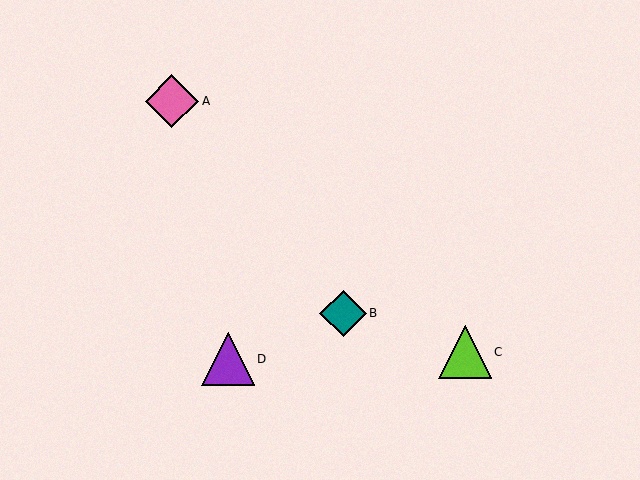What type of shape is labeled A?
Shape A is a pink diamond.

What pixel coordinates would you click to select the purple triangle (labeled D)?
Click at (228, 359) to select the purple triangle D.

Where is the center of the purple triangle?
The center of the purple triangle is at (228, 359).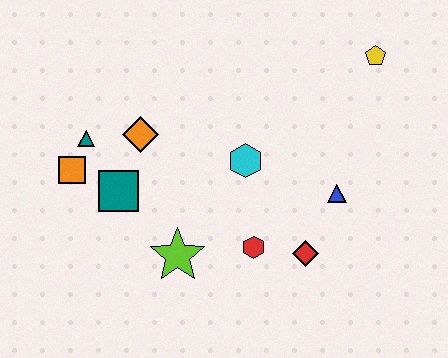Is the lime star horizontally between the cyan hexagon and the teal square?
Yes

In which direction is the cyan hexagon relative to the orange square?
The cyan hexagon is to the right of the orange square.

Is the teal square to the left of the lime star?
Yes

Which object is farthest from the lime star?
The yellow pentagon is farthest from the lime star.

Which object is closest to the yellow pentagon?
The blue triangle is closest to the yellow pentagon.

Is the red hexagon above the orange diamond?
No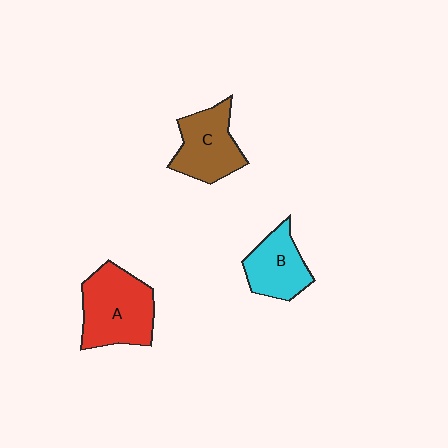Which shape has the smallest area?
Shape B (cyan).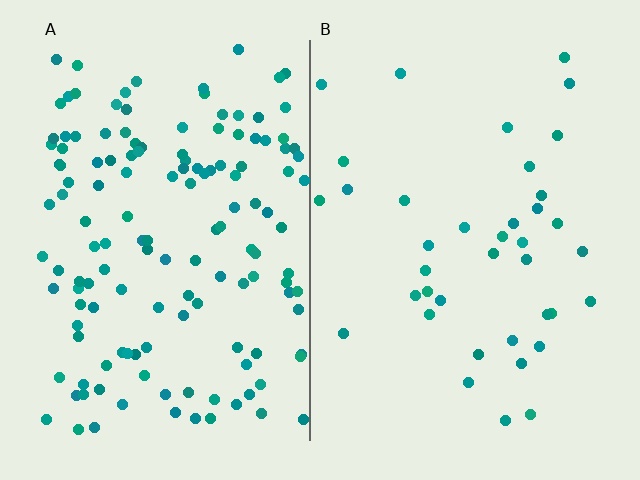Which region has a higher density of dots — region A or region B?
A (the left).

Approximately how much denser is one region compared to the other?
Approximately 3.7× — region A over region B.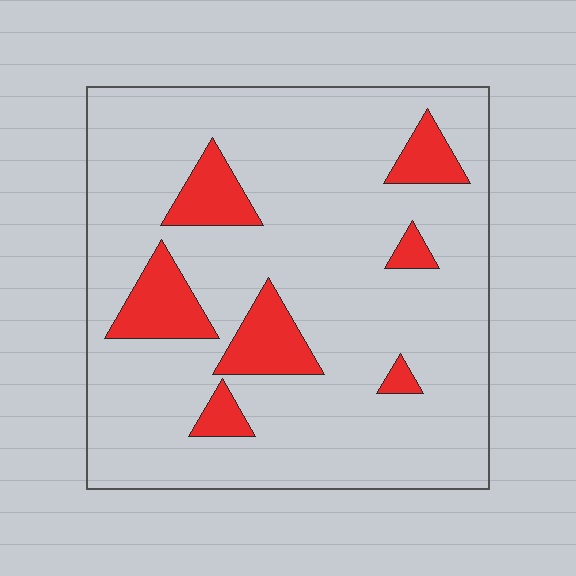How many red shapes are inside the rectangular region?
7.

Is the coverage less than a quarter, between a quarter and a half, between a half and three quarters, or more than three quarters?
Less than a quarter.